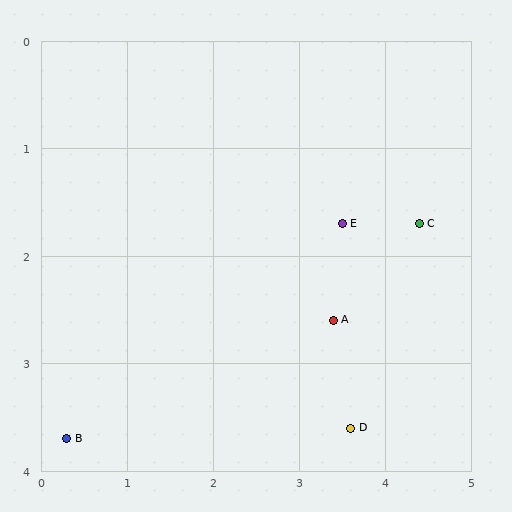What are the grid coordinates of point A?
Point A is at approximately (3.4, 2.6).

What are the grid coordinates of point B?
Point B is at approximately (0.3, 3.7).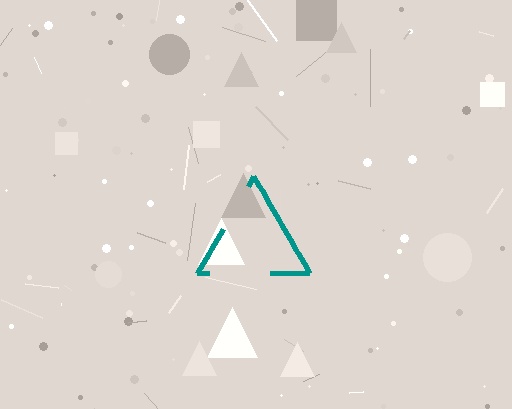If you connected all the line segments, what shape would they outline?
They would outline a triangle.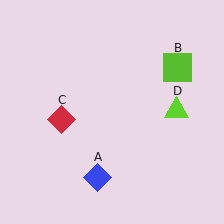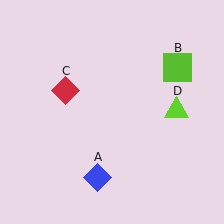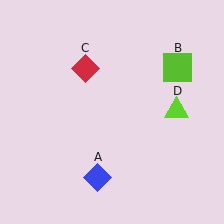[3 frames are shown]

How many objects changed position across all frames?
1 object changed position: red diamond (object C).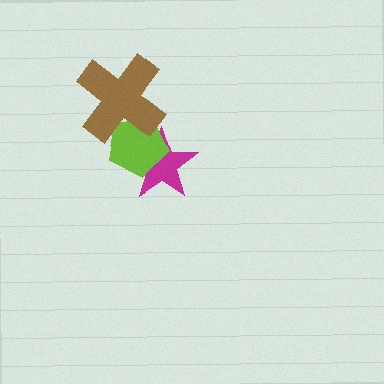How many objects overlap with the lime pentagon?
2 objects overlap with the lime pentagon.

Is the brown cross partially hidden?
No, no other shape covers it.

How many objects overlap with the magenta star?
1 object overlaps with the magenta star.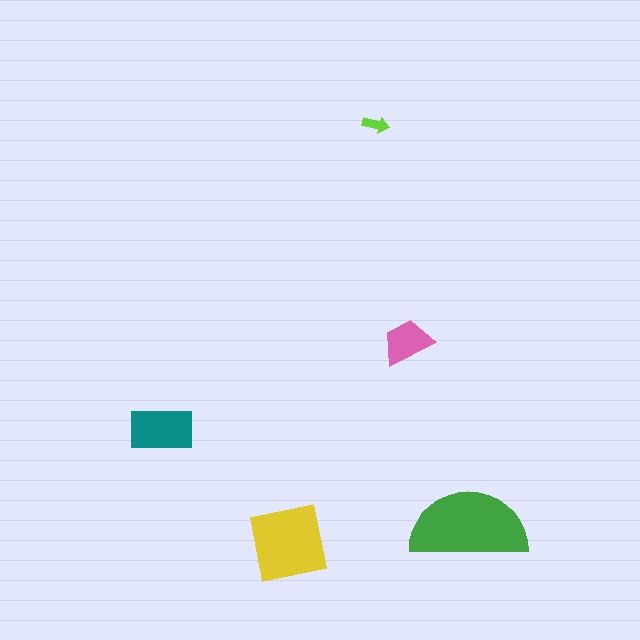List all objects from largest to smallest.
The green semicircle, the yellow square, the teal rectangle, the pink trapezoid, the lime arrow.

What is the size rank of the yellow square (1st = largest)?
2nd.